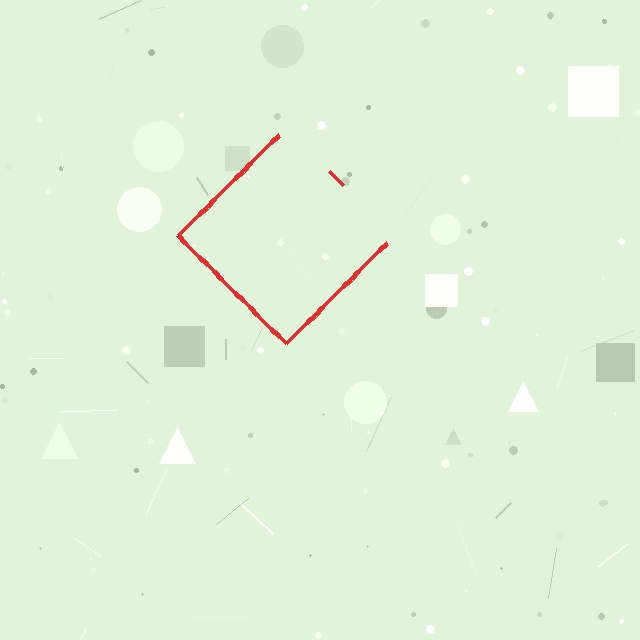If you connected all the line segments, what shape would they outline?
They would outline a diamond.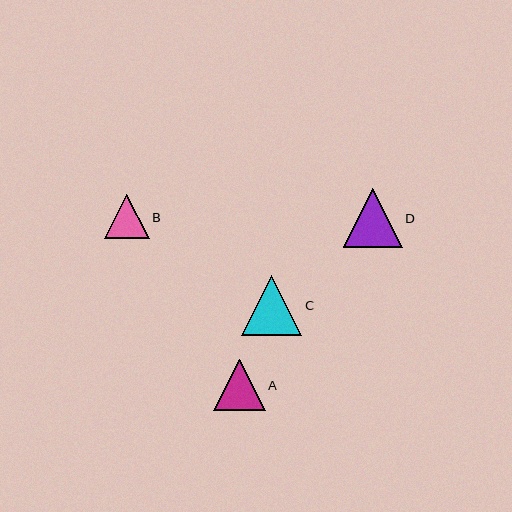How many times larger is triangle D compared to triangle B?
Triangle D is approximately 1.3 times the size of triangle B.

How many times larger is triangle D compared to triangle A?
Triangle D is approximately 1.2 times the size of triangle A.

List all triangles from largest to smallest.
From largest to smallest: C, D, A, B.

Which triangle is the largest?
Triangle C is the largest with a size of approximately 60 pixels.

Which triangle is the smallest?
Triangle B is the smallest with a size of approximately 45 pixels.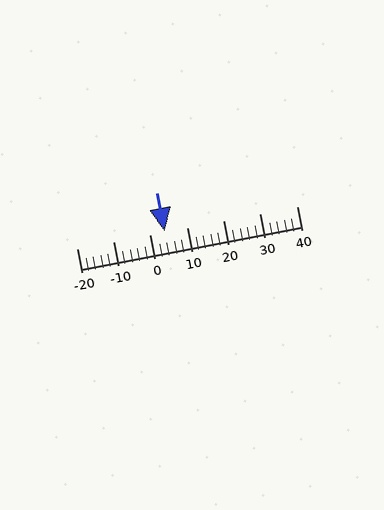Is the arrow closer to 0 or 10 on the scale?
The arrow is closer to 0.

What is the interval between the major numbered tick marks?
The major tick marks are spaced 10 units apart.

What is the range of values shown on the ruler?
The ruler shows values from -20 to 40.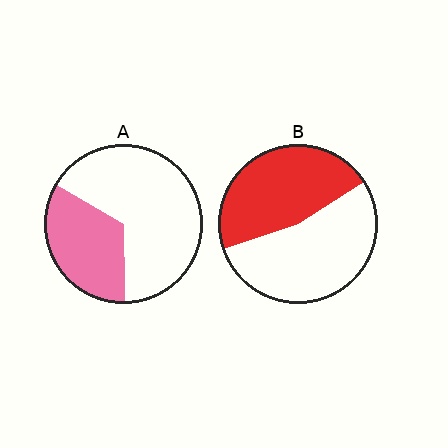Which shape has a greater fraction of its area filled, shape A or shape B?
Shape B.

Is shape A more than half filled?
No.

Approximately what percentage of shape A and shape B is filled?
A is approximately 35% and B is approximately 45%.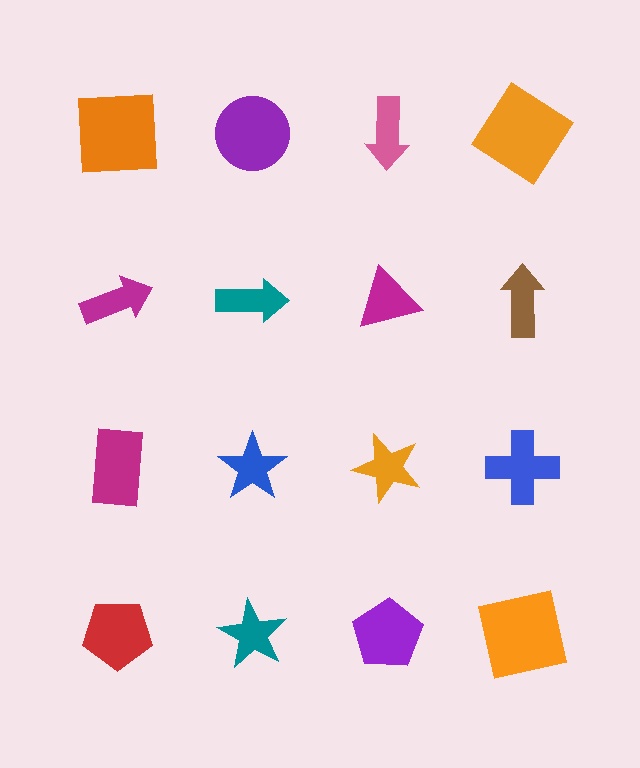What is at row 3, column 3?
An orange star.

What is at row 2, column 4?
A brown arrow.